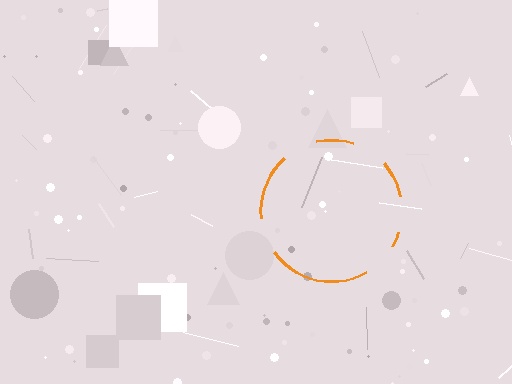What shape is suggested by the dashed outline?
The dashed outline suggests a circle.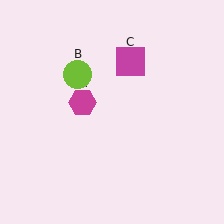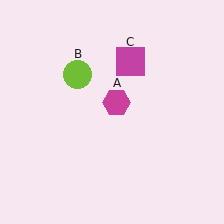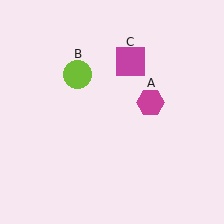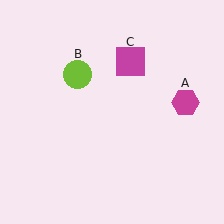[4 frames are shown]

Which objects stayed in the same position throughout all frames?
Lime circle (object B) and magenta square (object C) remained stationary.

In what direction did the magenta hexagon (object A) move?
The magenta hexagon (object A) moved right.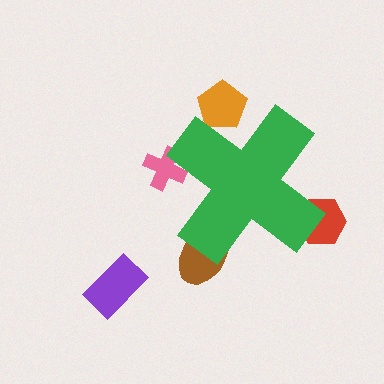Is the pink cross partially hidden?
Yes, the pink cross is partially hidden behind the green cross.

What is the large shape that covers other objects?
A green cross.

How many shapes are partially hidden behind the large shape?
4 shapes are partially hidden.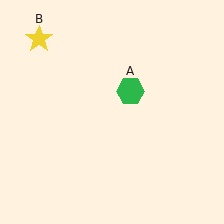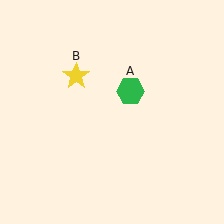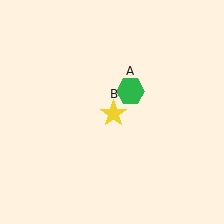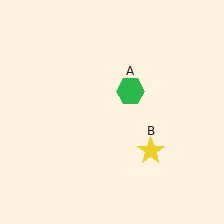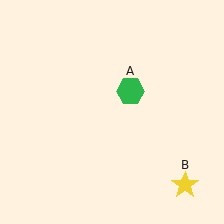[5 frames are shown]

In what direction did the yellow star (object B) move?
The yellow star (object B) moved down and to the right.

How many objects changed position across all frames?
1 object changed position: yellow star (object B).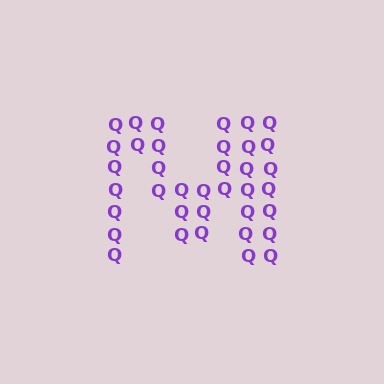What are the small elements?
The small elements are letter Q's.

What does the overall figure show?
The overall figure shows the letter M.